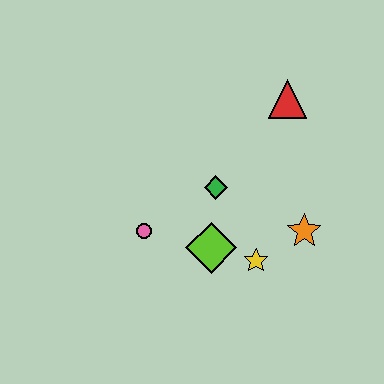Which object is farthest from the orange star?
The pink circle is farthest from the orange star.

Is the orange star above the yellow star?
Yes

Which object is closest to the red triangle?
The green diamond is closest to the red triangle.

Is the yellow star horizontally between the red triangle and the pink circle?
Yes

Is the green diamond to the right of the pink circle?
Yes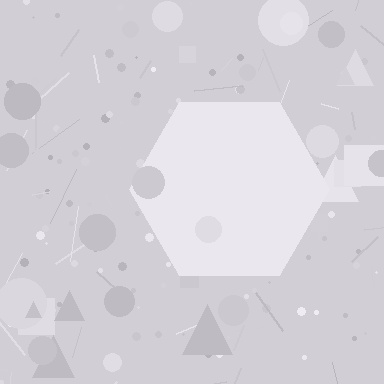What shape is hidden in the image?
A hexagon is hidden in the image.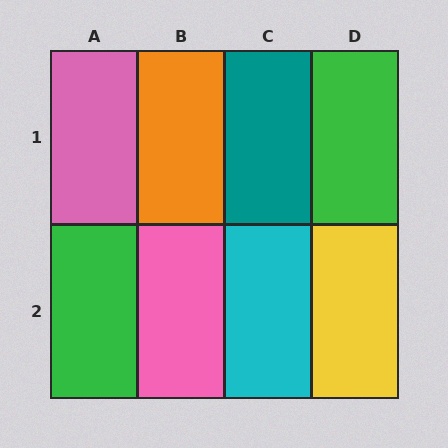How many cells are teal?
1 cell is teal.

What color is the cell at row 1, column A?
Pink.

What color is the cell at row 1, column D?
Green.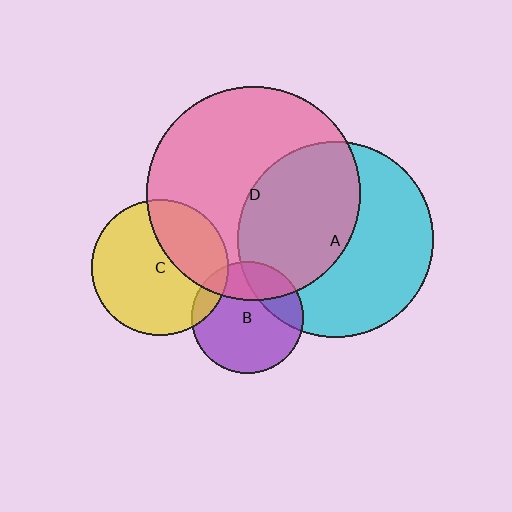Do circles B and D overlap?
Yes.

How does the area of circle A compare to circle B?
Approximately 3.1 times.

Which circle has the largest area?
Circle D (pink).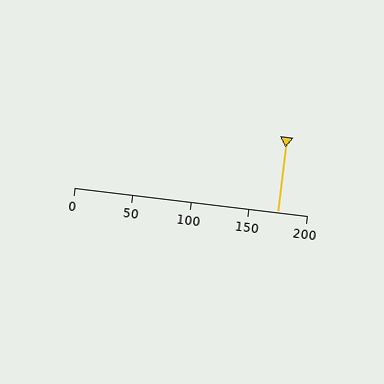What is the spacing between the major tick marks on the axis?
The major ticks are spaced 50 apart.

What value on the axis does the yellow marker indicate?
The marker indicates approximately 175.